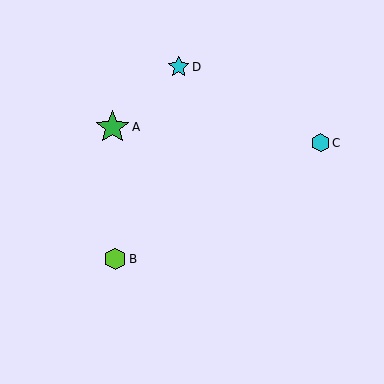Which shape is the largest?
The green star (labeled A) is the largest.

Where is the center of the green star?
The center of the green star is at (113, 127).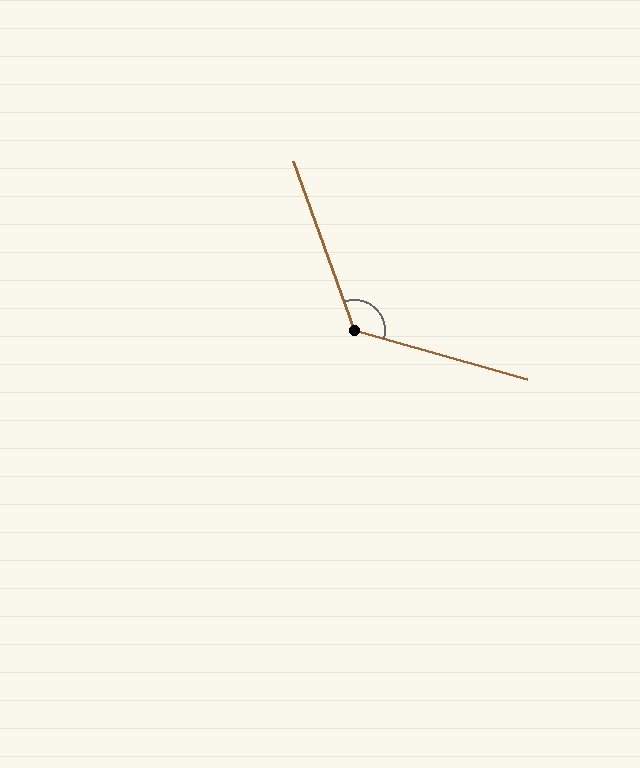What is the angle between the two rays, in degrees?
Approximately 126 degrees.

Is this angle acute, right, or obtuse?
It is obtuse.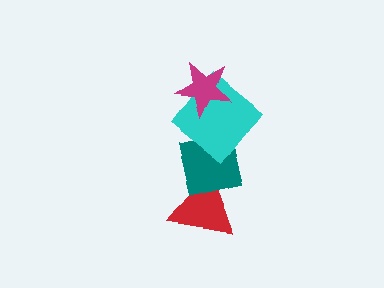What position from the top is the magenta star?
The magenta star is 1st from the top.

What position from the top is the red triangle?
The red triangle is 4th from the top.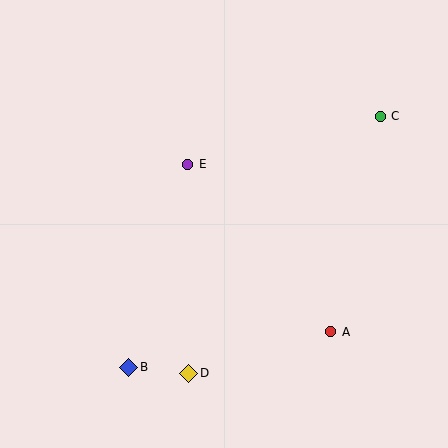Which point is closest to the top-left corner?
Point E is closest to the top-left corner.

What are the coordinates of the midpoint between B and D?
The midpoint between B and D is at (159, 370).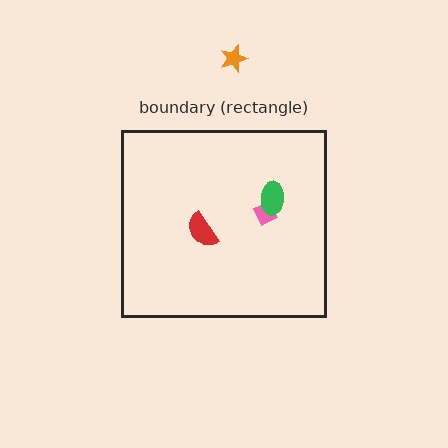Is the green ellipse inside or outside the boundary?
Inside.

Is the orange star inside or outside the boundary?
Outside.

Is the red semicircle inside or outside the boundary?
Inside.